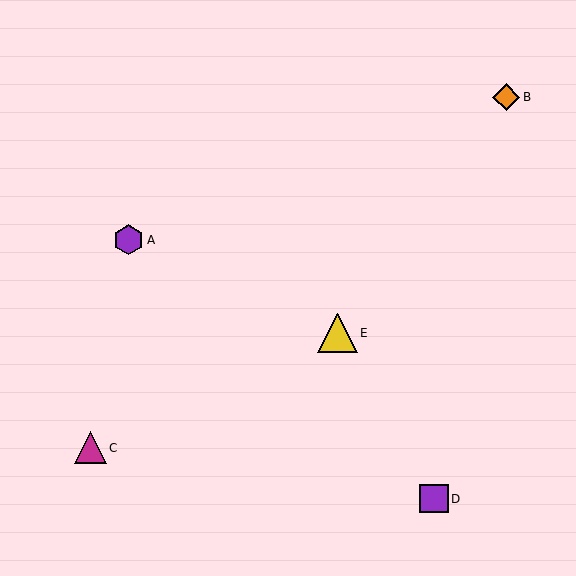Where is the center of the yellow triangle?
The center of the yellow triangle is at (337, 333).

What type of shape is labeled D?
Shape D is a purple square.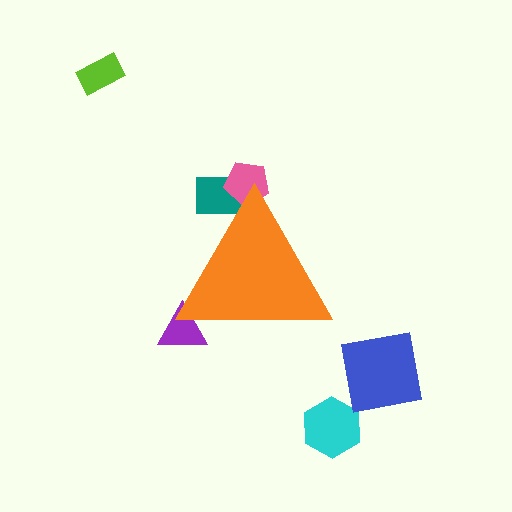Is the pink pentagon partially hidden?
Yes, the pink pentagon is partially hidden behind the orange triangle.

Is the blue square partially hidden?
No, the blue square is fully visible.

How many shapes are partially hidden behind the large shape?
3 shapes are partially hidden.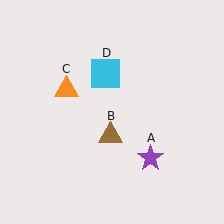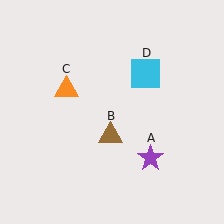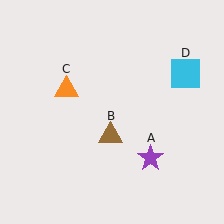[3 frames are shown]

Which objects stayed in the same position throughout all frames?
Purple star (object A) and brown triangle (object B) and orange triangle (object C) remained stationary.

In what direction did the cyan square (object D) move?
The cyan square (object D) moved right.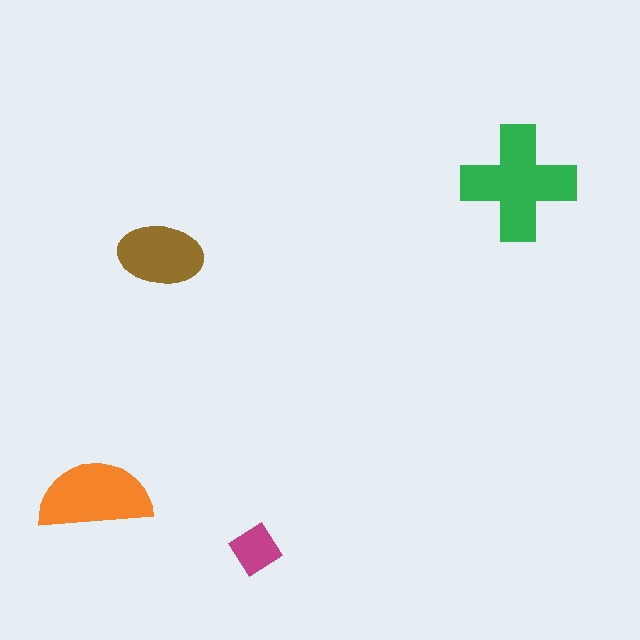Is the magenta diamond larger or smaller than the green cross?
Smaller.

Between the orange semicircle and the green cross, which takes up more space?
The green cross.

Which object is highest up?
The green cross is topmost.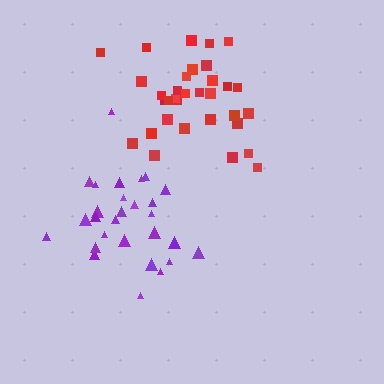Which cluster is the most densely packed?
Red.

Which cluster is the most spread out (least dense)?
Purple.